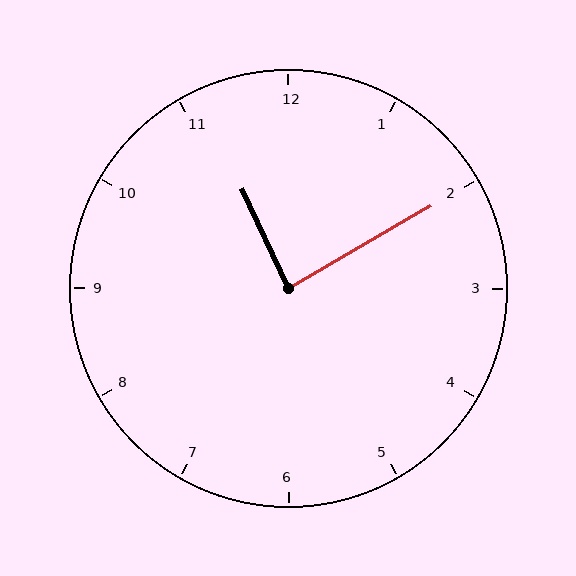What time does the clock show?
11:10.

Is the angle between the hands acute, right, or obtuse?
It is right.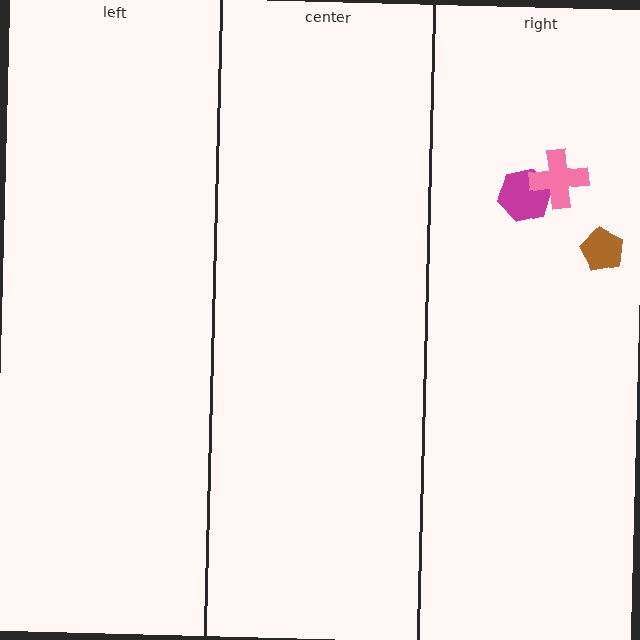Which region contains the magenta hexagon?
The right region.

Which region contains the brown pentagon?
The right region.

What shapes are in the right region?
The magenta hexagon, the pink cross, the brown pentagon.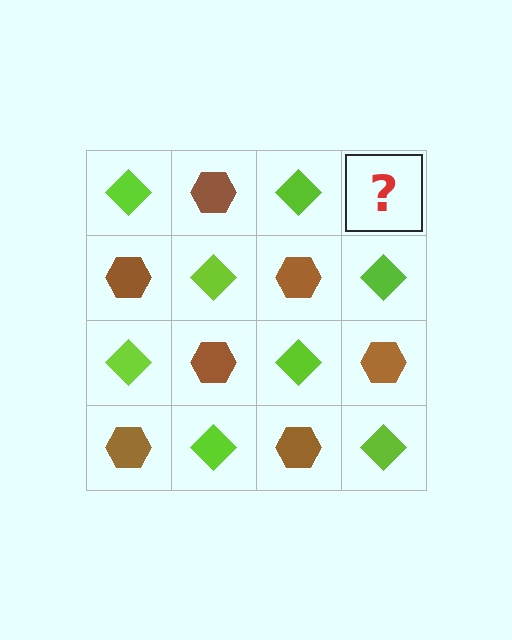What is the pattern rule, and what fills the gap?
The rule is that it alternates lime diamond and brown hexagon in a checkerboard pattern. The gap should be filled with a brown hexagon.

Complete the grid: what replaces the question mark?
The question mark should be replaced with a brown hexagon.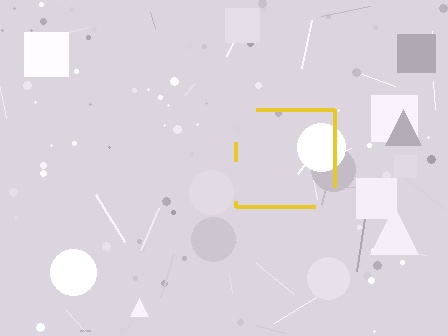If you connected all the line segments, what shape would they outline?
They would outline a square.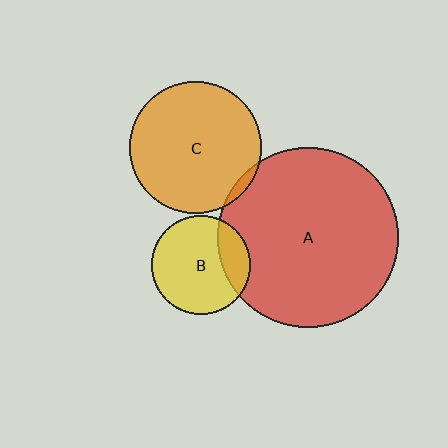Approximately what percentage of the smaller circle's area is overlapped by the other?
Approximately 20%.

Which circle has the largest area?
Circle A (red).